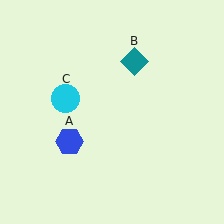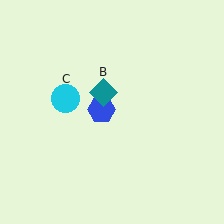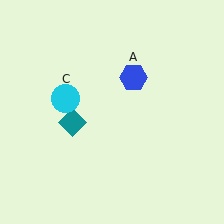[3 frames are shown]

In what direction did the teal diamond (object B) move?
The teal diamond (object B) moved down and to the left.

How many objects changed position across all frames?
2 objects changed position: blue hexagon (object A), teal diamond (object B).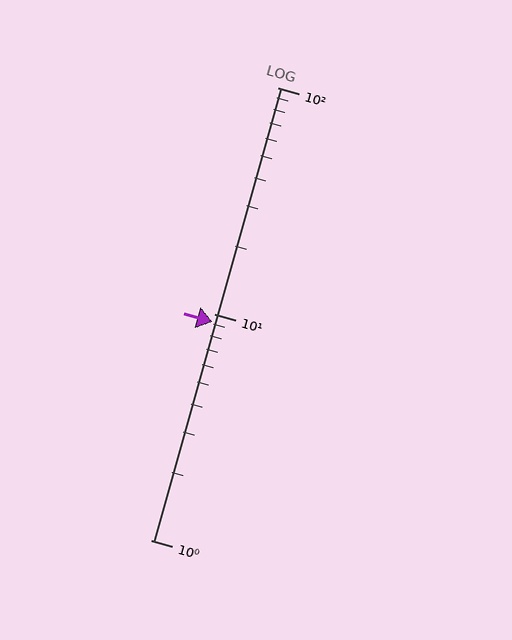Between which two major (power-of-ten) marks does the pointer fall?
The pointer is between 1 and 10.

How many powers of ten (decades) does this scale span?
The scale spans 2 decades, from 1 to 100.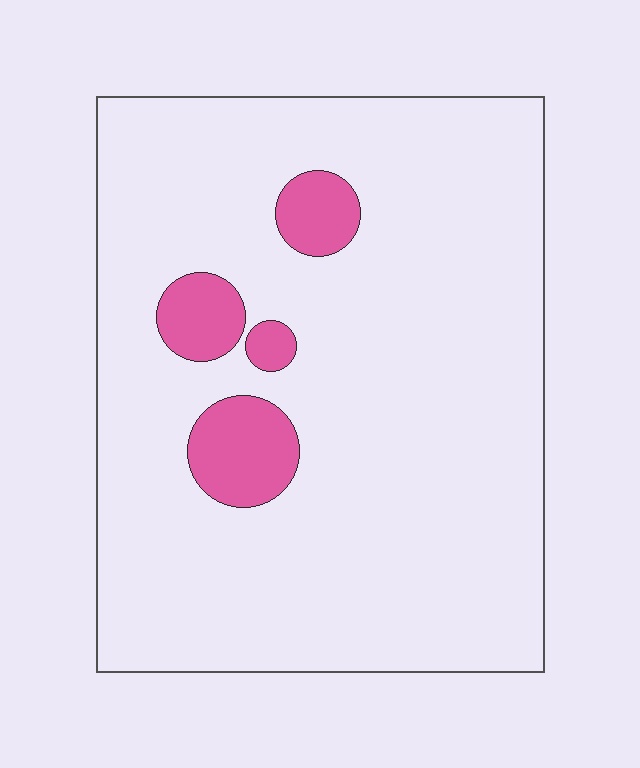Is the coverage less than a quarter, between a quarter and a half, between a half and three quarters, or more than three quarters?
Less than a quarter.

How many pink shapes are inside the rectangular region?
4.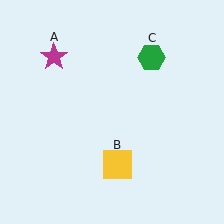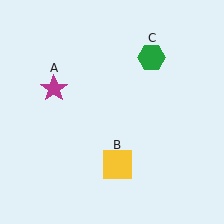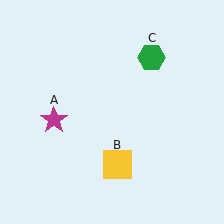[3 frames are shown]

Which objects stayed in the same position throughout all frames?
Yellow square (object B) and green hexagon (object C) remained stationary.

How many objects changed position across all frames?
1 object changed position: magenta star (object A).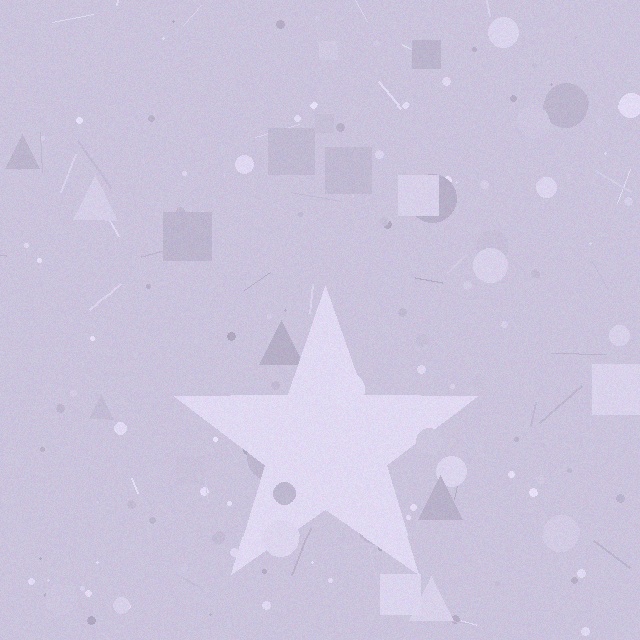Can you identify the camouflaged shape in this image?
The camouflaged shape is a star.